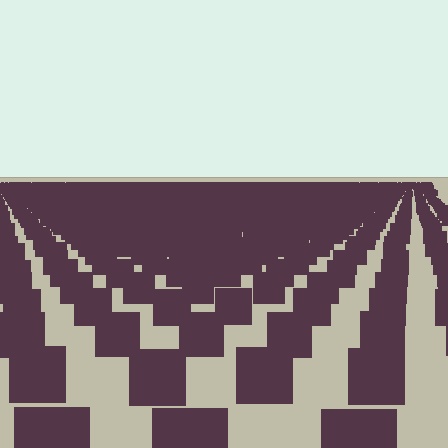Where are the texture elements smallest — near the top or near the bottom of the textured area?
Near the top.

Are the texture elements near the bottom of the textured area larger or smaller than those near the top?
Larger. Near the bottom, elements are closer to the viewer and appear at a bigger on-screen size.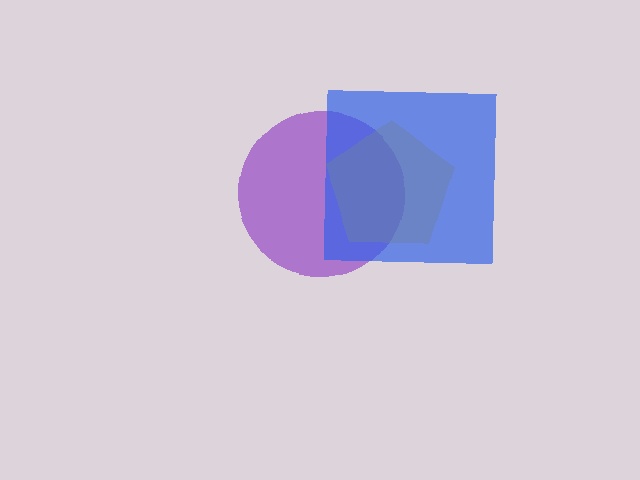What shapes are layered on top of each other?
The layered shapes are: a purple circle, a yellow pentagon, a blue square.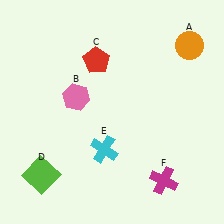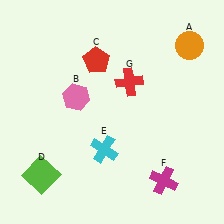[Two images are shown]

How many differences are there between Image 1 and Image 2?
There is 1 difference between the two images.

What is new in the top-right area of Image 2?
A red cross (G) was added in the top-right area of Image 2.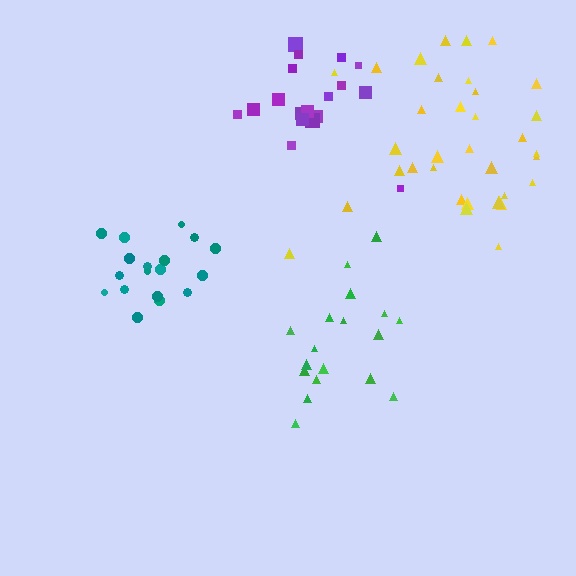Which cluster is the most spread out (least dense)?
Yellow.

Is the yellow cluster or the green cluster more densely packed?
Green.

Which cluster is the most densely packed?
Teal.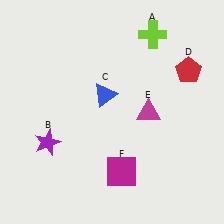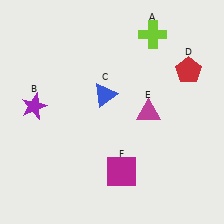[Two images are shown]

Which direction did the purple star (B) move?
The purple star (B) moved up.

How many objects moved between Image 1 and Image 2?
1 object moved between the two images.